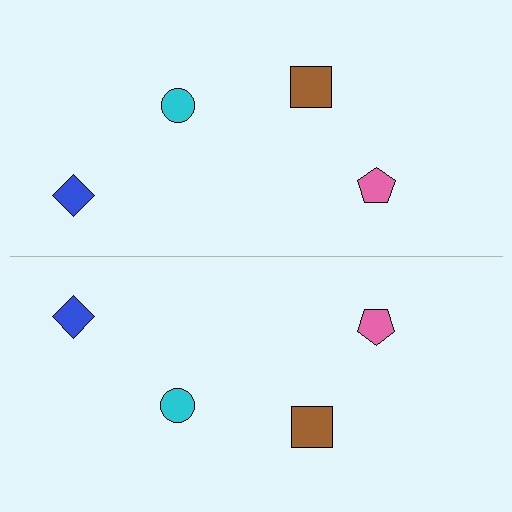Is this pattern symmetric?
Yes, this pattern has bilateral (reflection) symmetry.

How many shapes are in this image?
There are 8 shapes in this image.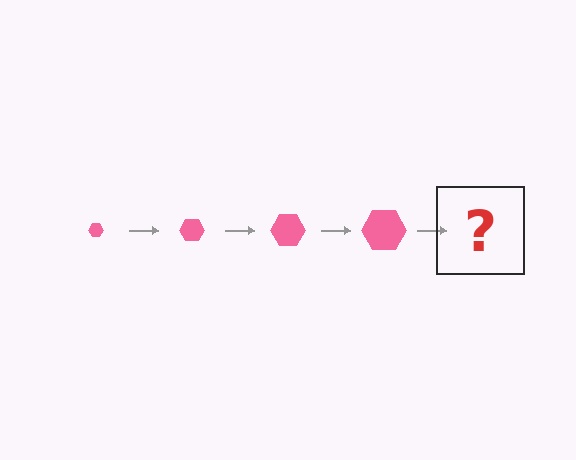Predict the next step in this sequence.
The next step is a pink hexagon, larger than the previous one.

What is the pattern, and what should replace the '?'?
The pattern is that the hexagon gets progressively larger each step. The '?' should be a pink hexagon, larger than the previous one.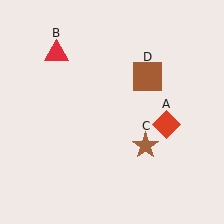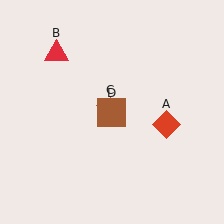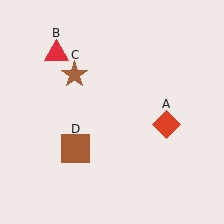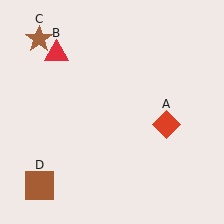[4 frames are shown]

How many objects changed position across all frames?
2 objects changed position: brown star (object C), brown square (object D).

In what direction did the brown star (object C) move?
The brown star (object C) moved up and to the left.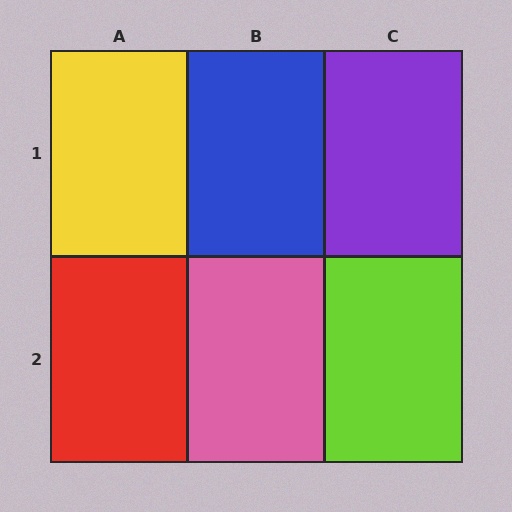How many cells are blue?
1 cell is blue.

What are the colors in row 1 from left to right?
Yellow, blue, purple.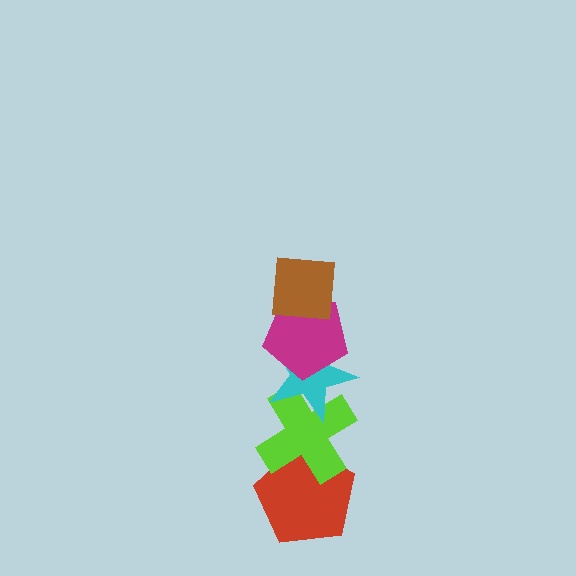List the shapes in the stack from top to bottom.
From top to bottom: the brown square, the magenta pentagon, the cyan star, the lime cross, the red pentagon.